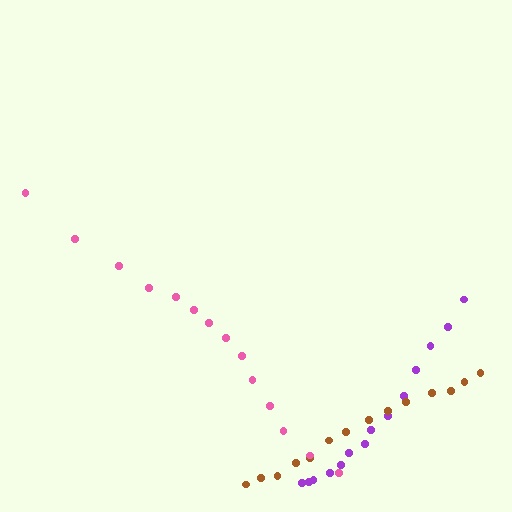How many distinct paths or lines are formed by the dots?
There are 3 distinct paths.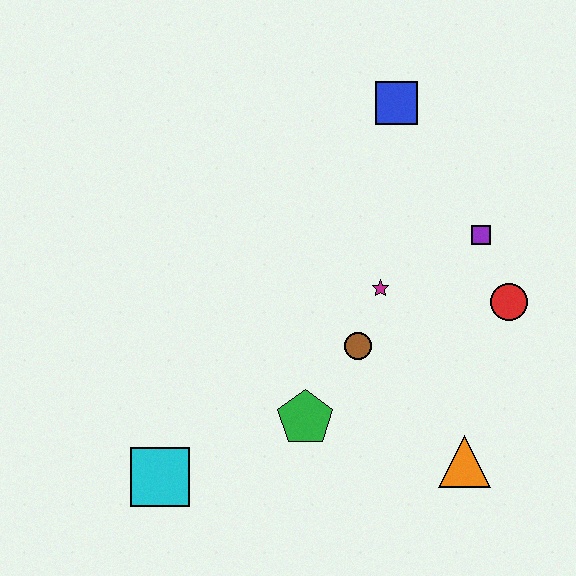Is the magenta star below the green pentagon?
No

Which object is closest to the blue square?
The purple square is closest to the blue square.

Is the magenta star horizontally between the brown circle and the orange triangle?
Yes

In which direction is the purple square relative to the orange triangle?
The purple square is above the orange triangle.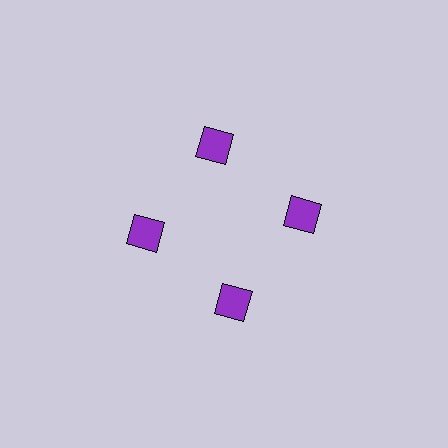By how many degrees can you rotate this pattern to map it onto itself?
The pattern maps onto itself every 90 degrees of rotation.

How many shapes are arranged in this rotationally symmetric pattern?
There are 4 shapes, arranged in 4 groups of 1.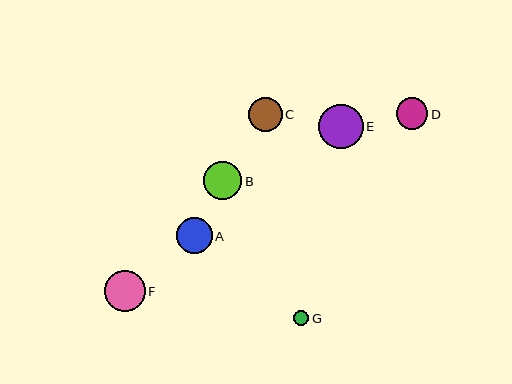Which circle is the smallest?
Circle G is the smallest with a size of approximately 15 pixels.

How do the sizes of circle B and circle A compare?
Circle B and circle A are approximately the same size.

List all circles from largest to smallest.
From largest to smallest: E, F, B, A, C, D, G.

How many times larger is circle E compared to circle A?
Circle E is approximately 1.2 times the size of circle A.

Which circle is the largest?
Circle E is the largest with a size of approximately 44 pixels.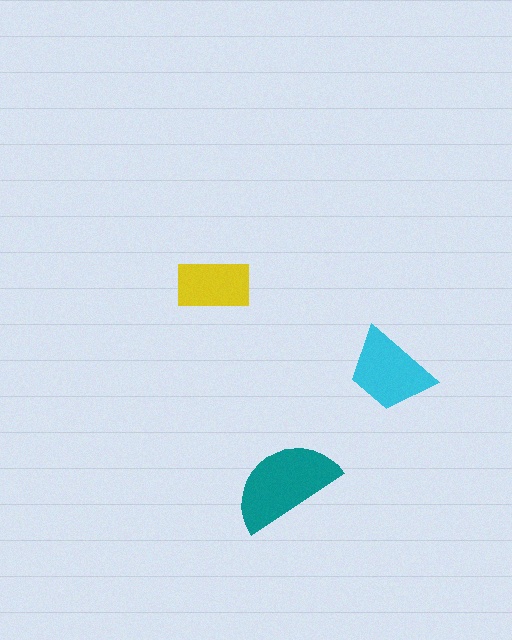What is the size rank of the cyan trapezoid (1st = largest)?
2nd.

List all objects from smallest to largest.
The yellow rectangle, the cyan trapezoid, the teal semicircle.